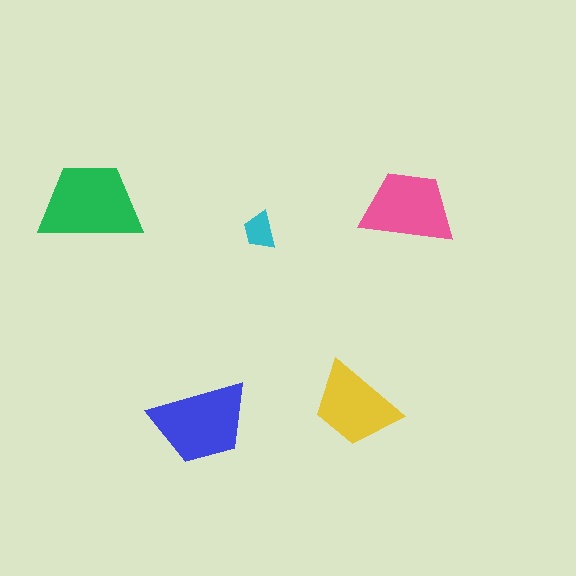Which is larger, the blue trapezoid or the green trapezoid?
The green one.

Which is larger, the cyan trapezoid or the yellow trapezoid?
The yellow one.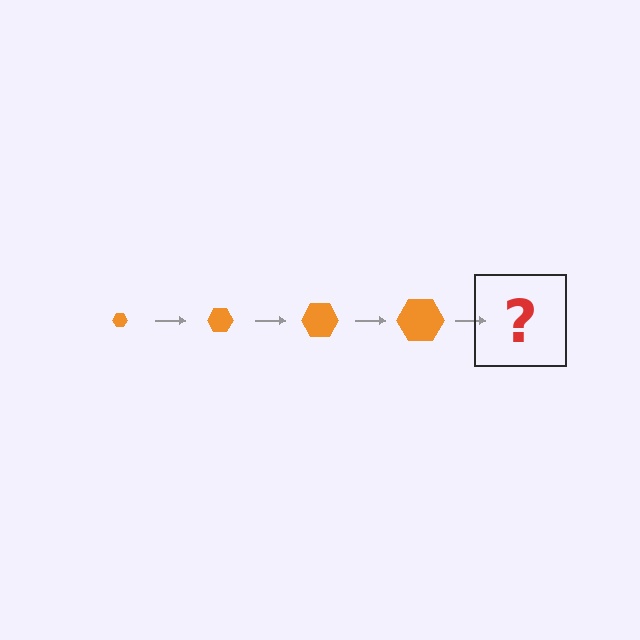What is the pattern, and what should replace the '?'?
The pattern is that the hexagon gets progressively larger each step. The '?' should be an orange hexagon, larger than the previous one.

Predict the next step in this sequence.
The next step is an orange hexagon, larger than the previous one.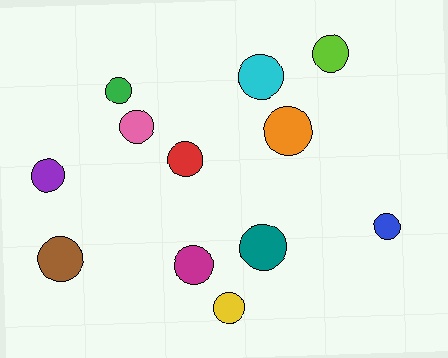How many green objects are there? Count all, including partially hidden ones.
There is 1 green object.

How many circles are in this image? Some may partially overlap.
There are 12 circles.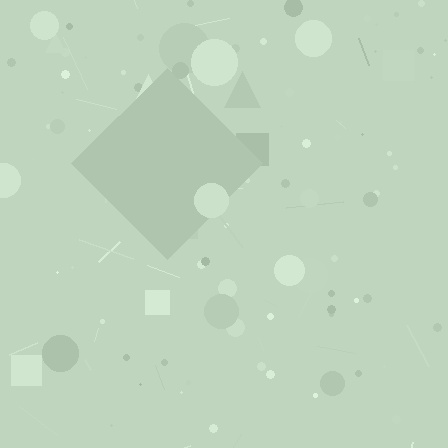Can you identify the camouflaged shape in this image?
The camouflaged shape is a diamond.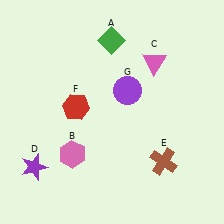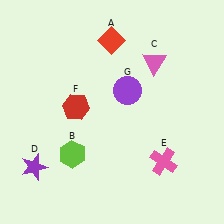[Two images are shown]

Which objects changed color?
A changed from green to red. B changed from pink to lime. E changed from brown to pink.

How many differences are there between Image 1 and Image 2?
There are 3 differences between the two images.